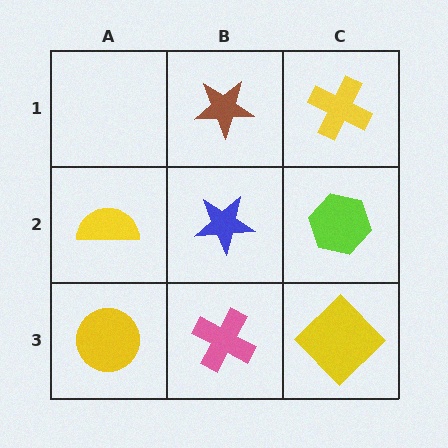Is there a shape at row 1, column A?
No, that cell is empty.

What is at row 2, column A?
A yellow semicircle.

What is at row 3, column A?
A yellow circle.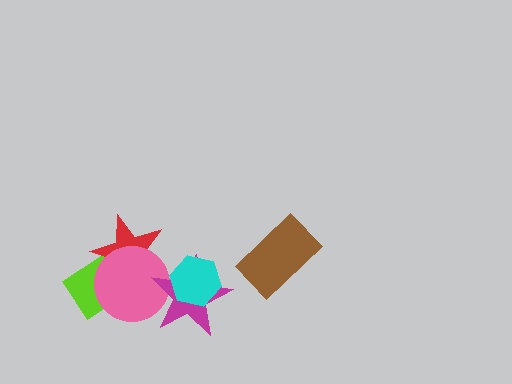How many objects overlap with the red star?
2 objects overlap with the red star.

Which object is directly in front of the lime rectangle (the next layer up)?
The red star is directly in front of the lime rectangle.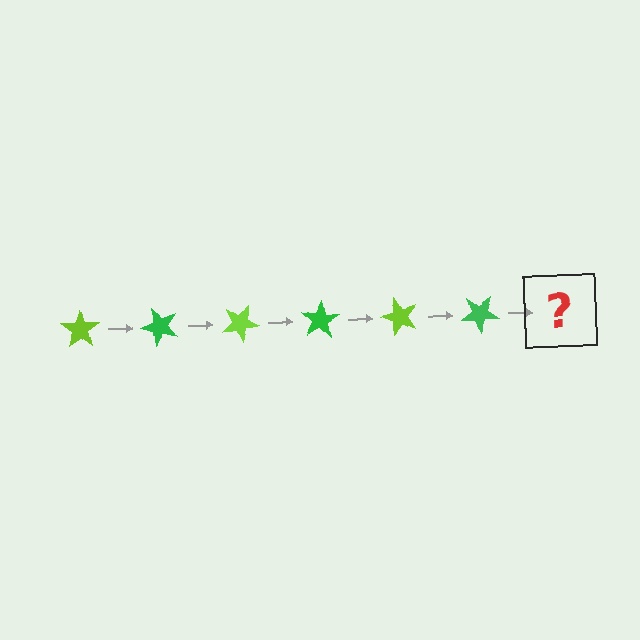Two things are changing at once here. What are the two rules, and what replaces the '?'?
The two rules are that it rotates 50 degrees each step and the color cycles through lime and green. The '?' should be a lime star, rotated 300 degrees from the start.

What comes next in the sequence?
The next element should be a lime star, rotated 300 degrees from the start.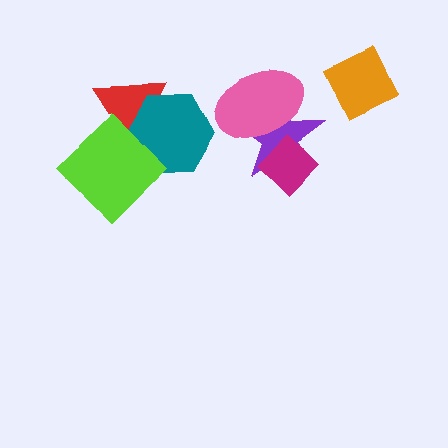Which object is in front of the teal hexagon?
The lime diamond is in front of the teal hexagon.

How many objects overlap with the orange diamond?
0 objects overlap with the orange diamond.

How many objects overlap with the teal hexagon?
2 objects overlap with the teal hexagon.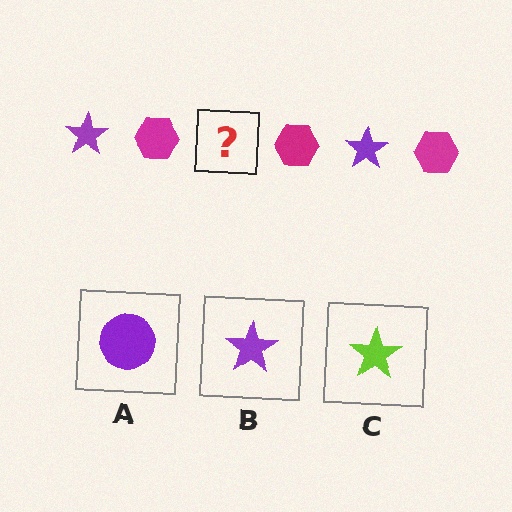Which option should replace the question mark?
Option B.